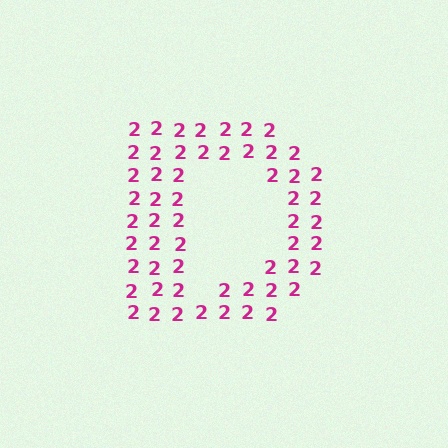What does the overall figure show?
The overall figure shows the letter D.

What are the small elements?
The small elements are digit 2's.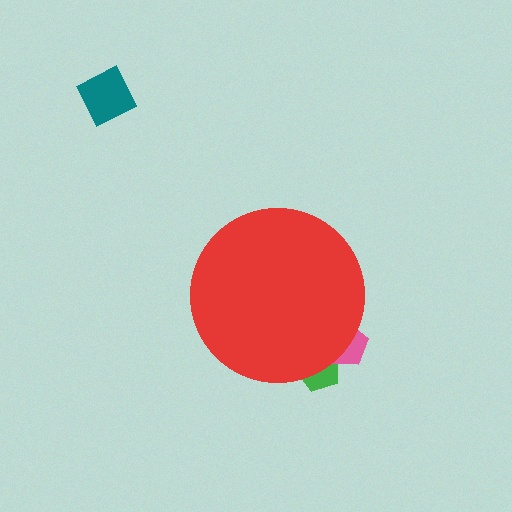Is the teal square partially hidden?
No, the teal square is fully visible.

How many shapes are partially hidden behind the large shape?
2 shapes are partially hidden.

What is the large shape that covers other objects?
A red circle.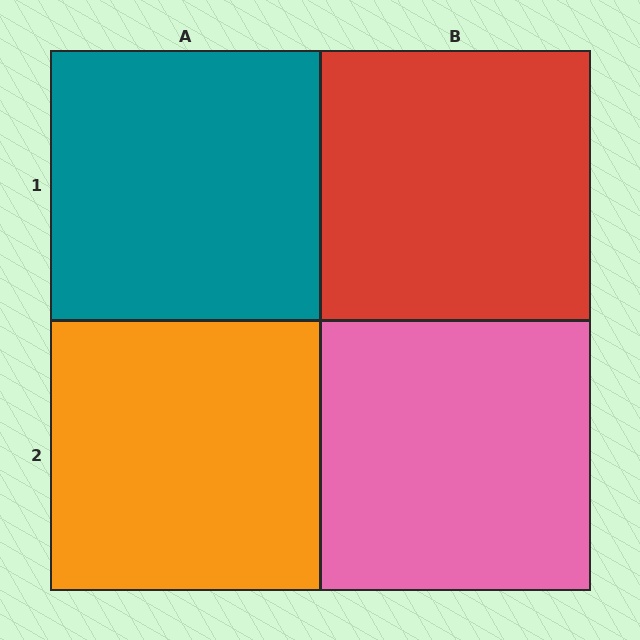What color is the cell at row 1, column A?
Teal.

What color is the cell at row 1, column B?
Red.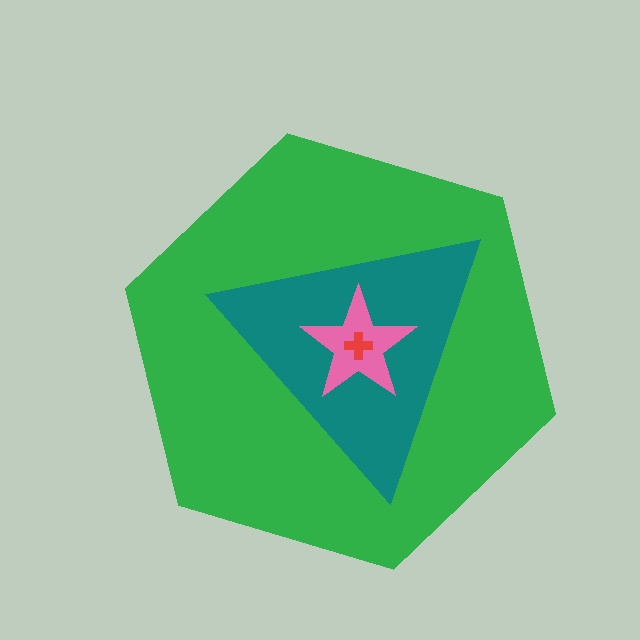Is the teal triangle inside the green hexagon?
Yes.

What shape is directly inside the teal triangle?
The pink star.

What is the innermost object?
The red cross.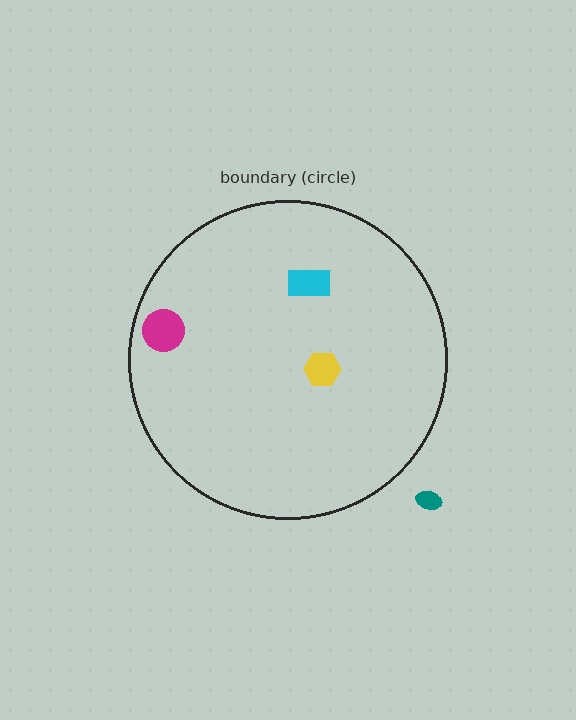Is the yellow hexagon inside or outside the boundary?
Inside.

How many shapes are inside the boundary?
3 inside, 1 outside.